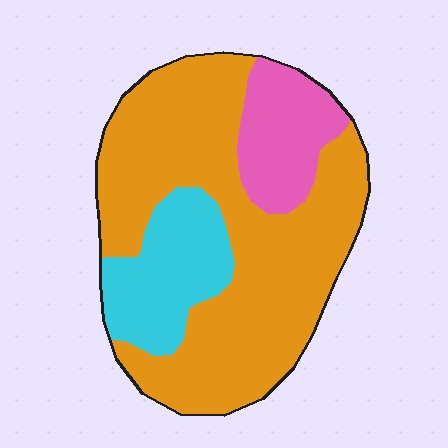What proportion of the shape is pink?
Pink takes up about one sixth (1/6) of the shape.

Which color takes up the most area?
Orange, at roughly 65%.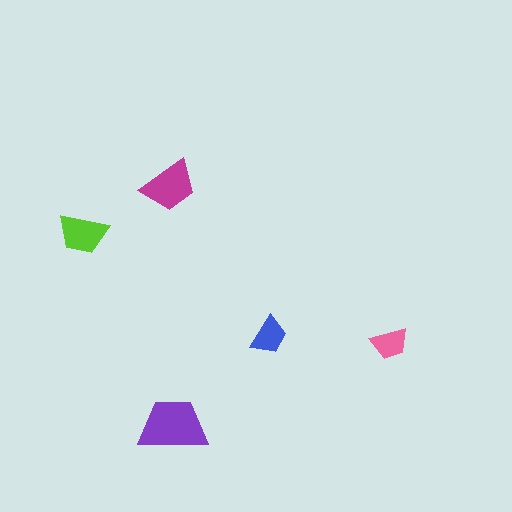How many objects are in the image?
There are 5 objects in the image.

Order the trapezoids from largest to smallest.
the purple one, the magenta one, the lime one, the blue one, the pink one.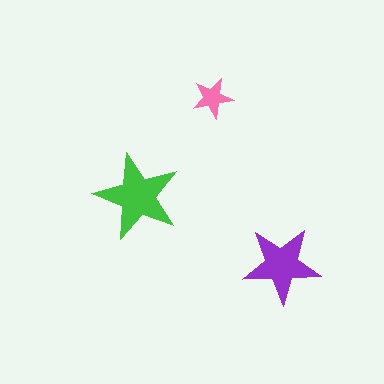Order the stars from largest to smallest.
the green one, the purple one, the pink one.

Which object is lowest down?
The purple star is bottommost.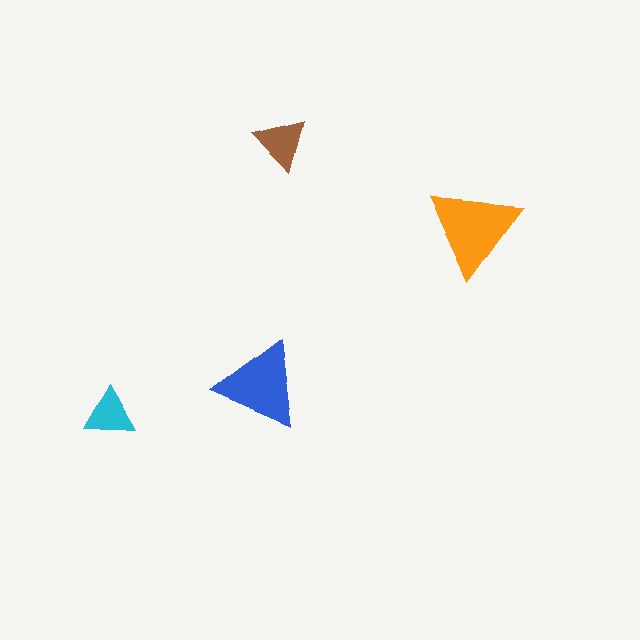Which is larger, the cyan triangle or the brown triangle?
The brown one.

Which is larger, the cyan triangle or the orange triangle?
The orange one.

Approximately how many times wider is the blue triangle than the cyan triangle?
About 1.5 times wider.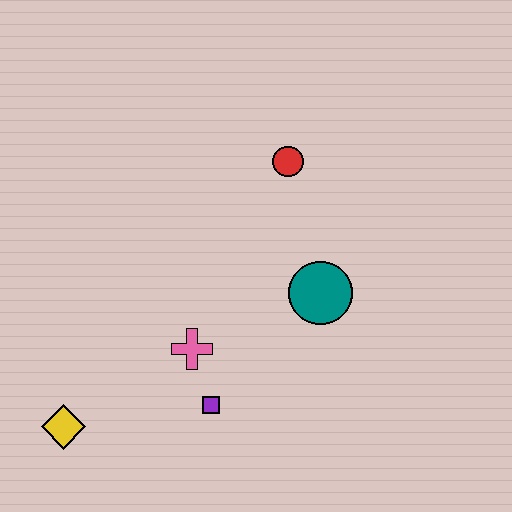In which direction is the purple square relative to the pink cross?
The purple square is below the pink cross.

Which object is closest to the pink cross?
The purple square is closest to the pink cross.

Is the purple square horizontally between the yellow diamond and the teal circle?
Yes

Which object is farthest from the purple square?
The red circle is farthest from the purple square.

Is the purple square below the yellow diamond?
No